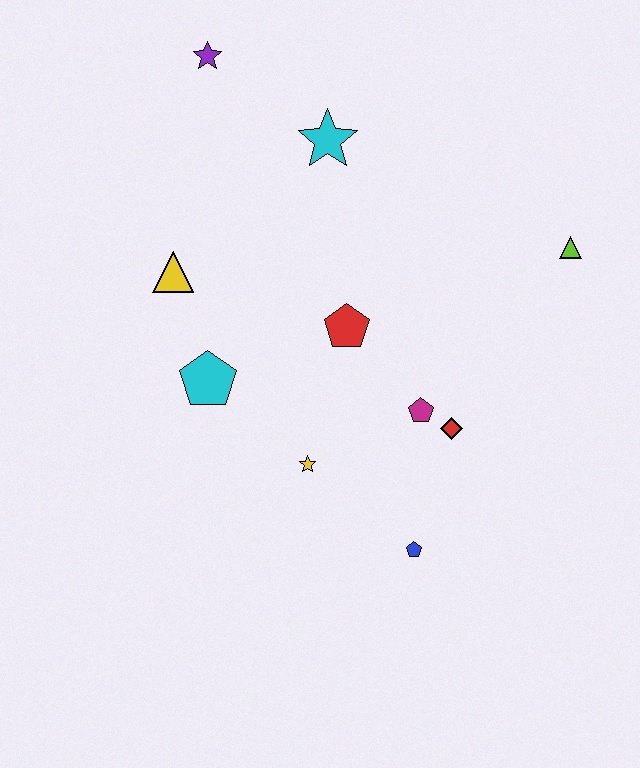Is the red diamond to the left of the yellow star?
No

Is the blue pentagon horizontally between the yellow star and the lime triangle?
Yes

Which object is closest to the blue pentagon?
The red diamond is closest to the blue pentagon.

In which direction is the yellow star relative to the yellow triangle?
The yellow star is below the yellow triangle.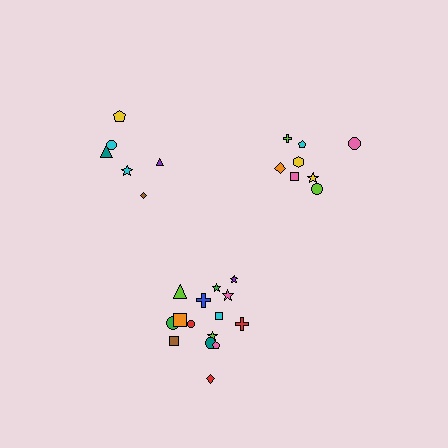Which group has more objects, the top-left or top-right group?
The top-right group.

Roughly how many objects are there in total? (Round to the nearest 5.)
Roughly 30 objects in total.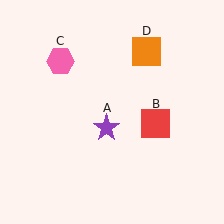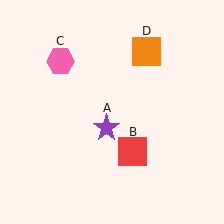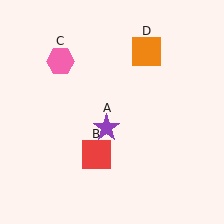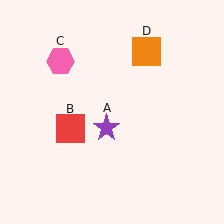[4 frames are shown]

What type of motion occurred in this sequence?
The red square (object B) rotated clockwise around the center of the scene.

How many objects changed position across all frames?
1 object changed position: red square (object B).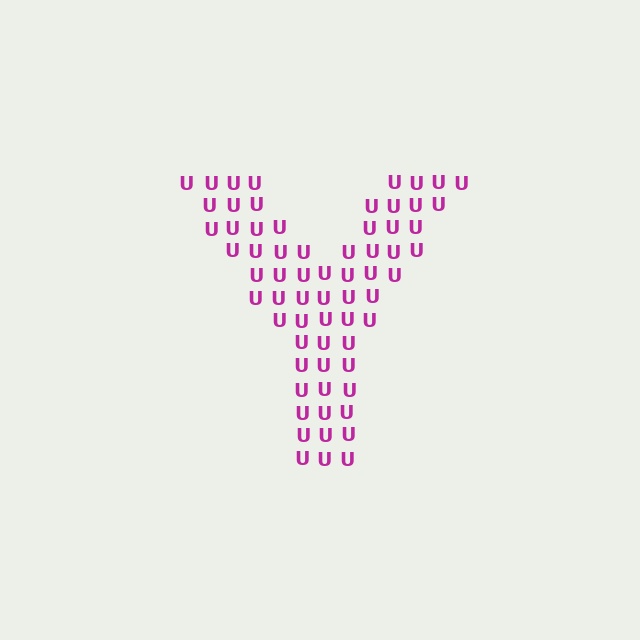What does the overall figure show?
The overall figure shows the letter Y.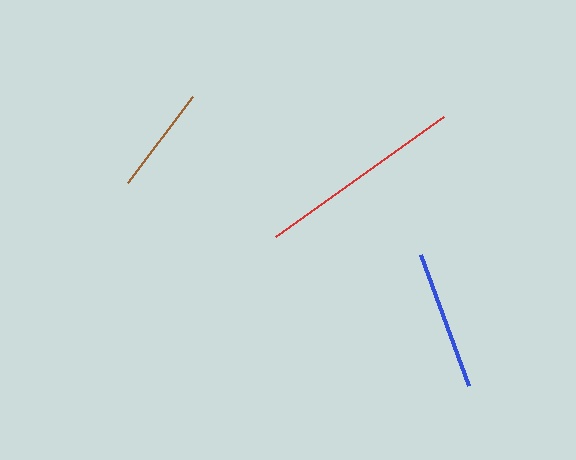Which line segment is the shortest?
The brown line is the shortest at approximately 108 pixels.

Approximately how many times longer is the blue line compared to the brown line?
The blue line is approximately 1.3 times the length of the brown line.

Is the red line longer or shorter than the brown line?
The red line is longer than the brown line.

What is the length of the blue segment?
The blue segment is approximately 140 pixels long.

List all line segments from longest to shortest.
From longest to shortest: red, blue, brown.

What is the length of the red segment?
The red segment is approximately 206 pixels long.